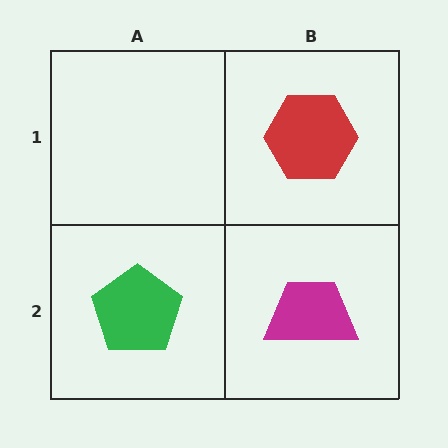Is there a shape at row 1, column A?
No, that cell is empty.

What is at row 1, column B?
A red hexagon.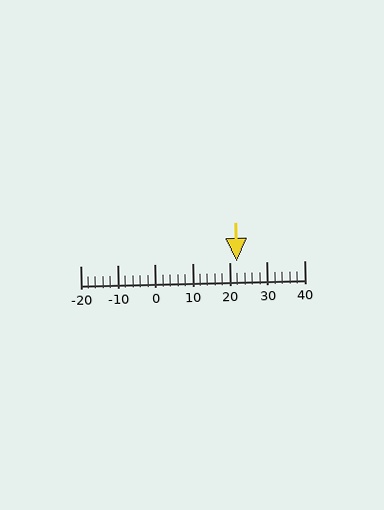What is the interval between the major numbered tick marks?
The major tick marks are spaced 10 units apart.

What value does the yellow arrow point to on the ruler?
The yellow arrow points to approximately 22.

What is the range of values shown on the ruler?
The ruler shows values from -20 to 40.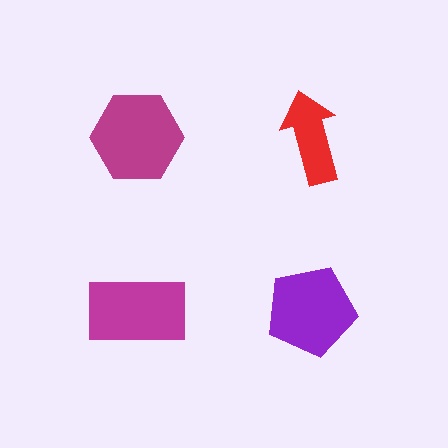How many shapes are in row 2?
2 shapes.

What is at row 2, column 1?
A magenta rectangle.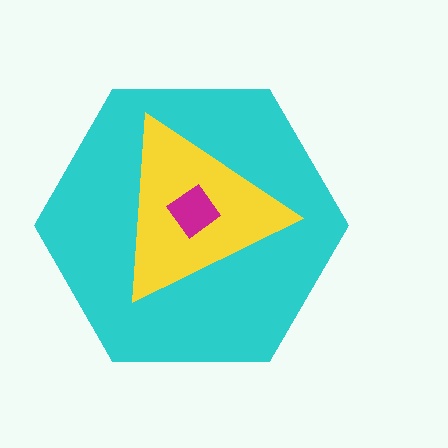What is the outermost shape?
The cyan hexagon.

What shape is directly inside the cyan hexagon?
The yellow triangle.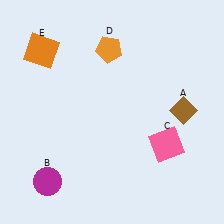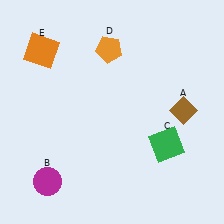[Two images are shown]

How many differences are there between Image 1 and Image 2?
There is 1 difference between the two images.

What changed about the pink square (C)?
In Image 1, C is pink. In Image 2, it changed to green.